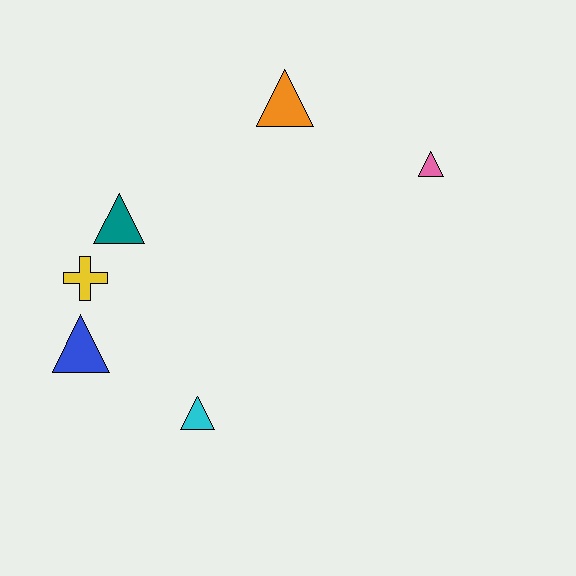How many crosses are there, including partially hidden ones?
There is 1 cross.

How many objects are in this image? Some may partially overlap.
There are 6 objects.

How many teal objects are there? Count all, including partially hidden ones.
There is 1 teal object.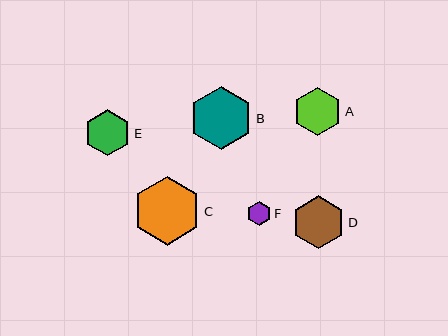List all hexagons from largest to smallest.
From largest to smallest: C, B, D, A, E, F.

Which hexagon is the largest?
Hexagon C is the largest with a size of approximately 68 pixels.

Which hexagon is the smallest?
Hexagon F is the smallest with a size of approximately 25 pixels.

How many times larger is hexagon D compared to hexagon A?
Hexagon D is approximately 1.1 times the size of hexagon A.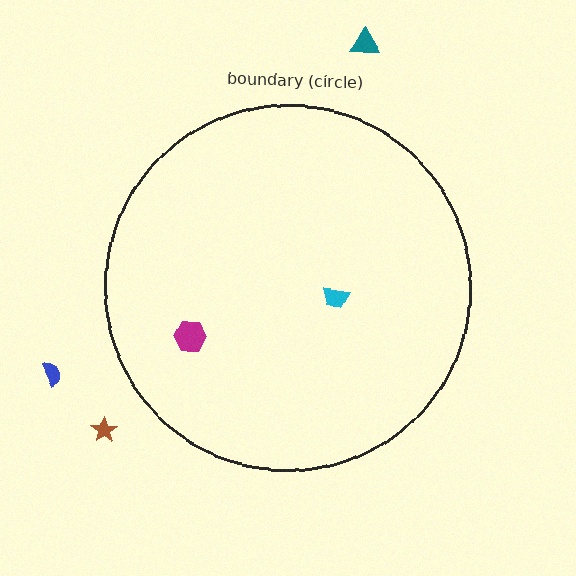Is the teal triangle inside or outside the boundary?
Outside.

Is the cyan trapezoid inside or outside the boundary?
Inside.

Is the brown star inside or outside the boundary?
Outside.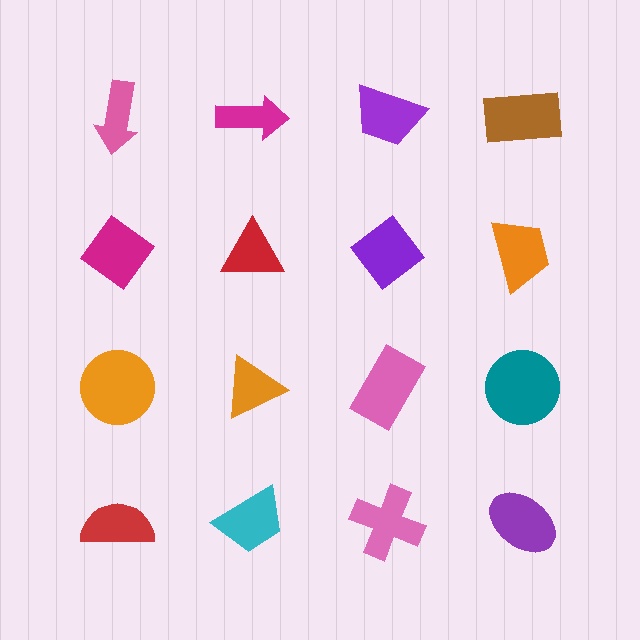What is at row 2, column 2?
A red triangle.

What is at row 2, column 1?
A magenta diamond.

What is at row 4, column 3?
A pink cross.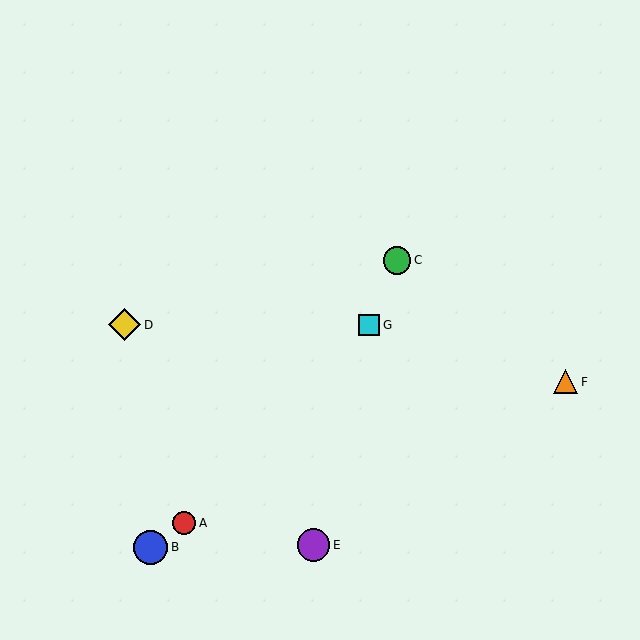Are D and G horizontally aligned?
Yes, both are at y≈325.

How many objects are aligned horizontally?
2 objects (D, G) are aligned horizontally.